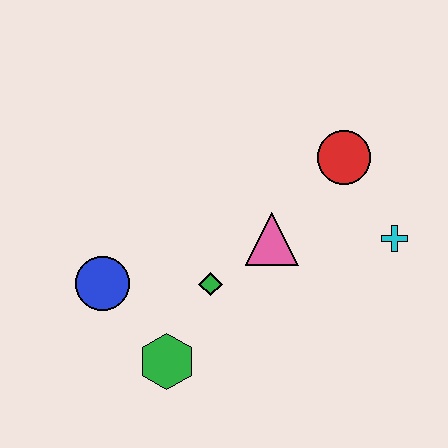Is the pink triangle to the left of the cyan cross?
Yes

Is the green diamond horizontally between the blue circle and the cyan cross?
Yes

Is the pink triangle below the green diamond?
No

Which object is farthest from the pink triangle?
The blue circle is farthest from the pink triangle.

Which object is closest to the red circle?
The cyan cross is closest to the red circle.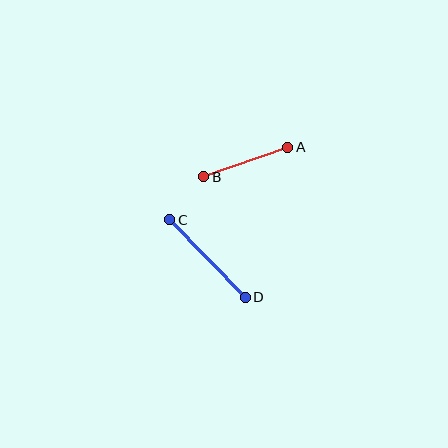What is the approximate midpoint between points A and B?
The midpoint is at approximately (246, 162) pixels.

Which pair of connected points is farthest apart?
Points C and D are farthest apart.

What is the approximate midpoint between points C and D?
The midpoint is at approximately (208, 259) pixels.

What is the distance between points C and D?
The distance is approximately 108 pixels.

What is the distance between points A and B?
The distance is approximately 89 pixels.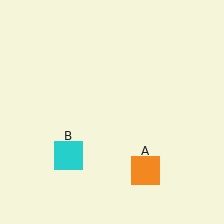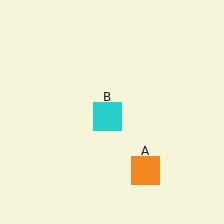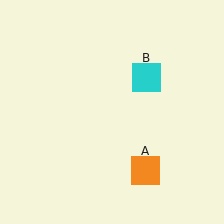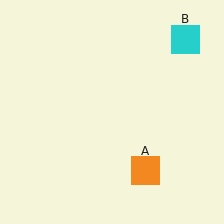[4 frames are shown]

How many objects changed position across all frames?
1 object changed position: cyan square (object B).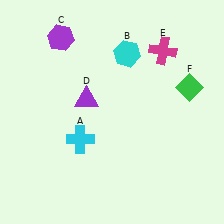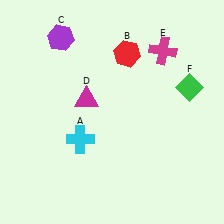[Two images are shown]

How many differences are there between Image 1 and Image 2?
There are 2 differences between the two images.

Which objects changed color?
B changed from cyan to red. D changed from purple to magenta.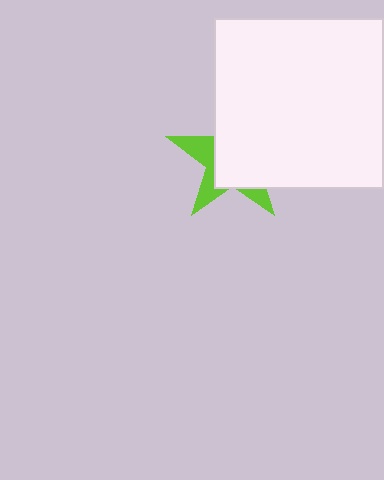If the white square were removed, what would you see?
You would see the complete lime star.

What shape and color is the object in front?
The object in front is a white square.